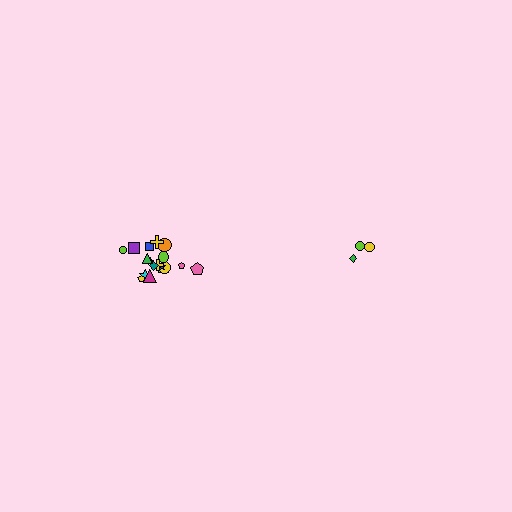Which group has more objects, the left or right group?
The left group.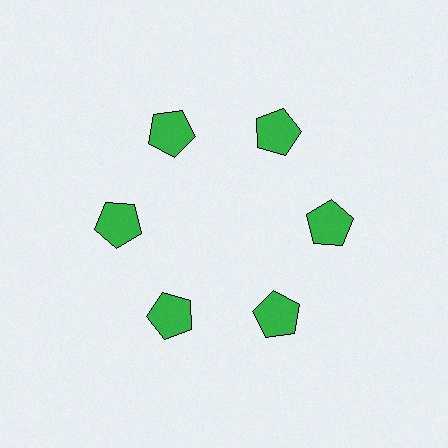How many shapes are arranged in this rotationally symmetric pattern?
There are 6 shapes, arranged in 6 groups of 1.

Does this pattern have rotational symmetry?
Yes, this pattern has 6-fold rotational symmetry. It looks the same after rotating 60 degrees around the center.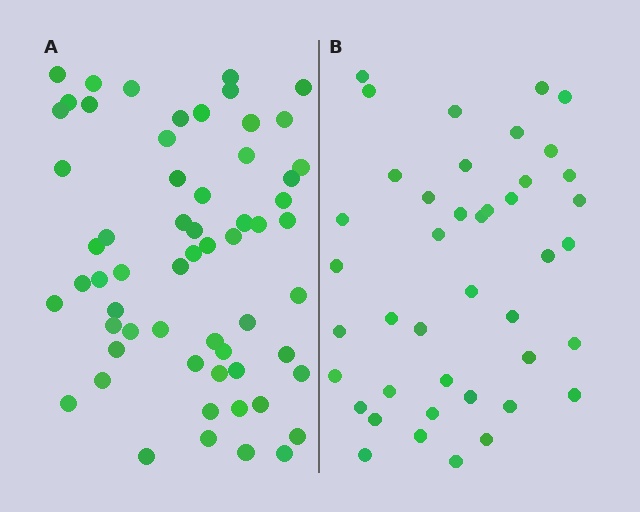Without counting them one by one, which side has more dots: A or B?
Region A (the left region) has more dots.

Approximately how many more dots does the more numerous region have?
Region A has approximately 20 more dots than region B.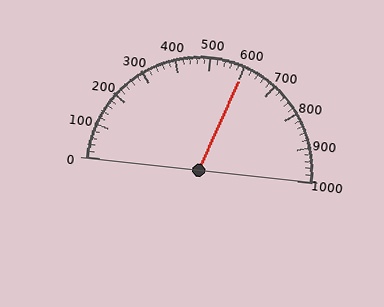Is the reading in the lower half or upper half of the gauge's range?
The reading is in the upper half of the range (0 to 1000).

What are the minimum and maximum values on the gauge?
The gauge ranges from 0 to 1000.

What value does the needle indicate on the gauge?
The needle indicates approximately 600.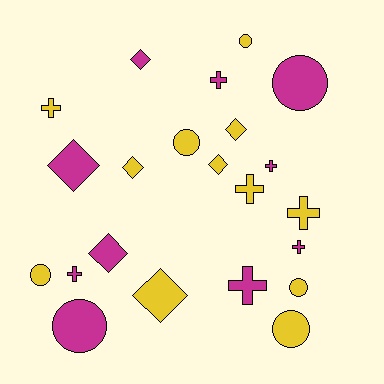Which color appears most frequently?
Yellow, with 12 objects.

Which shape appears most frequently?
Cross, with 8 objects.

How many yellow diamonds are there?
There are 4 yellow diamonds.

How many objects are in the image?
There are 22 objects.